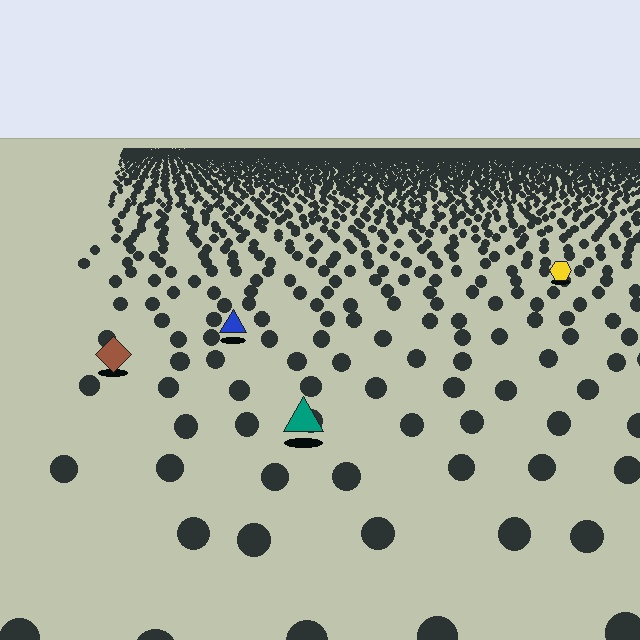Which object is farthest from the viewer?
The yellow hexagon is farthest from the viewer. It appears smaller and the ground texture around it is denser.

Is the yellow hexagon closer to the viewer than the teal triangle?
No. The teal triangle is closer — you can tell from the texture gradient: the ground texture is coarser near it.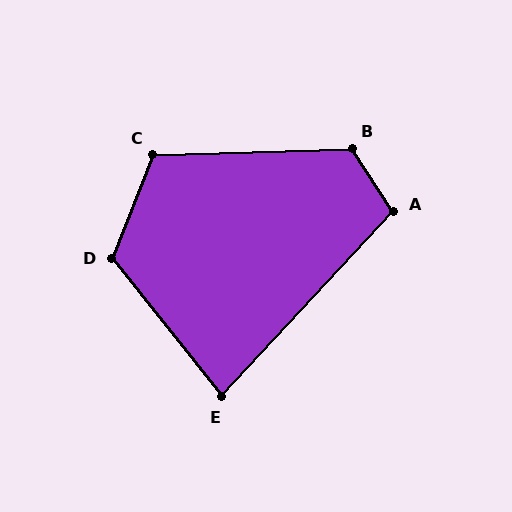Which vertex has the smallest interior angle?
E, at approximately 82 degrees.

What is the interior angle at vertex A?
Approximately 104 degrees (obtuse).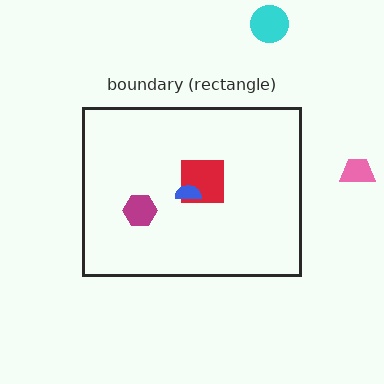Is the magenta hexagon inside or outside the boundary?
Inside.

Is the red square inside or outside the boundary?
Inside.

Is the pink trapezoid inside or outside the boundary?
Outside.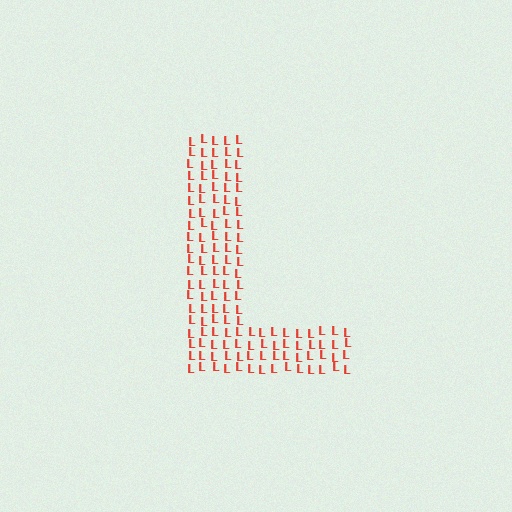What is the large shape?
The large shape is the letter L.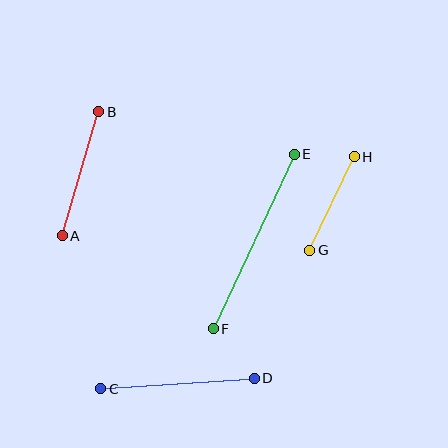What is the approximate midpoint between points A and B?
The midpoint is at approximately (81, 174) pixels.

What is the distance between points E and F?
The distance is approximately 192 pixels.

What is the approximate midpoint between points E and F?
The midpoint is at approximately (254, 241) pixels.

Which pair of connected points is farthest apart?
Points E and F are farthest apart.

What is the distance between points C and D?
The distance is approximately 154 pixels.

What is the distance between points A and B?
The distance is approximately 130 pixels.